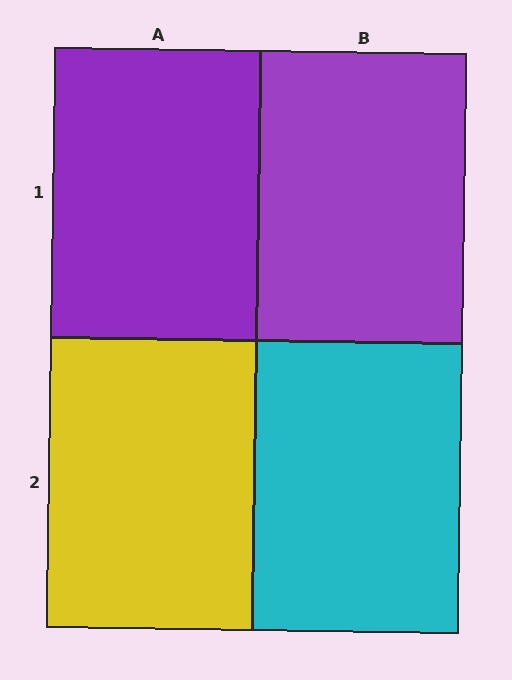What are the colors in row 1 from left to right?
Purple, purple.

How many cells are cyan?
1 cell is cyan.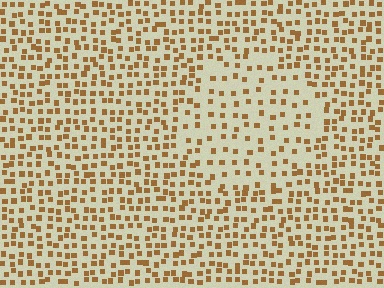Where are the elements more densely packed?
The elements are more densely packed outside the circle boundary.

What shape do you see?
I see a circle.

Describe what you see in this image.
The image contains small brown elements arranged at two different densities. A circle-shaped region is visible where the elements are less densely packed than the surrounding area.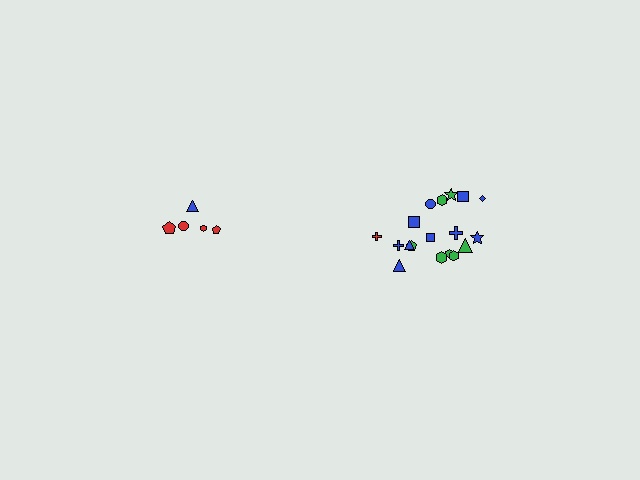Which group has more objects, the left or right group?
The right group.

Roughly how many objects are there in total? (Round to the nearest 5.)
Roughly 25 objects in total.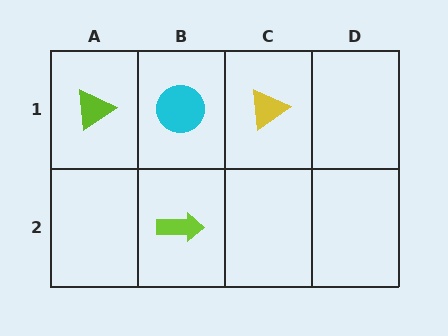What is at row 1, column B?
A cyan circle.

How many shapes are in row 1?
3 shapes.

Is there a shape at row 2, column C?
No, that cell is empty.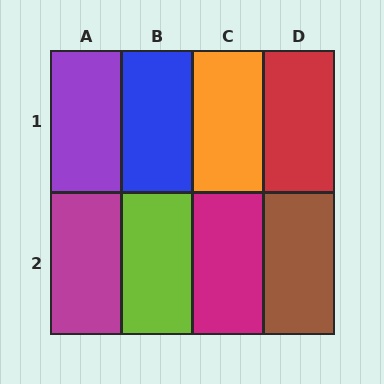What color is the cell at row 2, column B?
Lime.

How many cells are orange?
1 cell is orange.